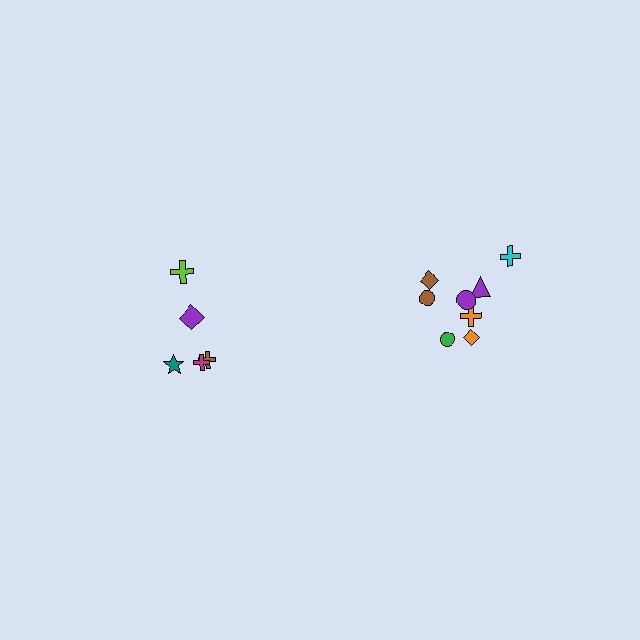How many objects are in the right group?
There are 8 objects.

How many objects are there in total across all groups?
There are 13 objects.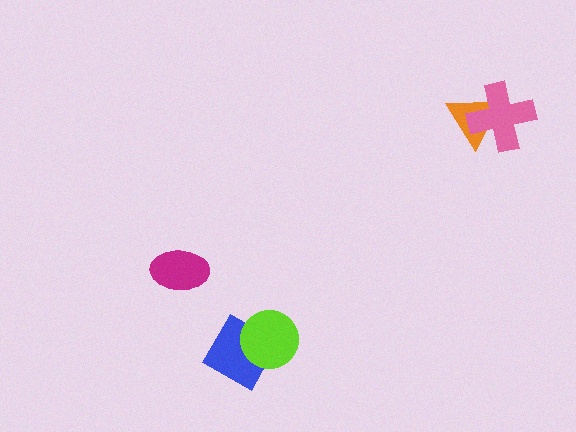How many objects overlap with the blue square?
1 object overlaps with the blue square.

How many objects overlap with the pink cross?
1 object overlaps with the pink cross.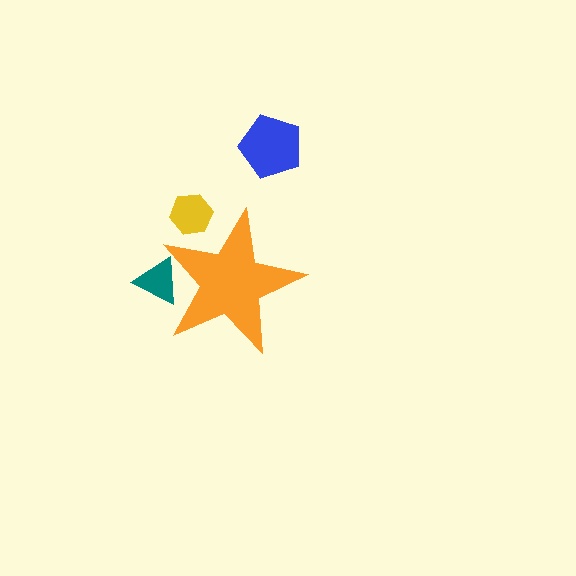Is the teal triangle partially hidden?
Yes, the teal triangle is partially hidden behind the orange star.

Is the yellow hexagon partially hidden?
Yes, the yellow hexagon is partially hidden behind the orange star.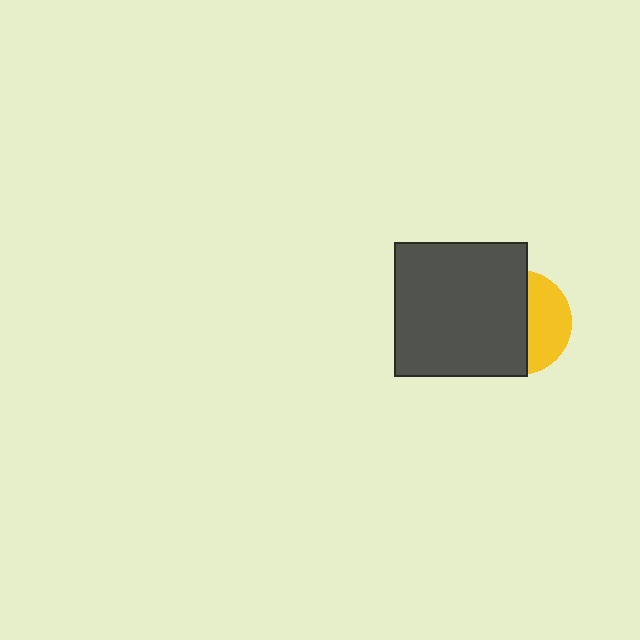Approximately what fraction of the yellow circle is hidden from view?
Roughly 60% of the yellow circle is hidden behind the dark gray square.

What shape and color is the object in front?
The object in front is a dark gray square.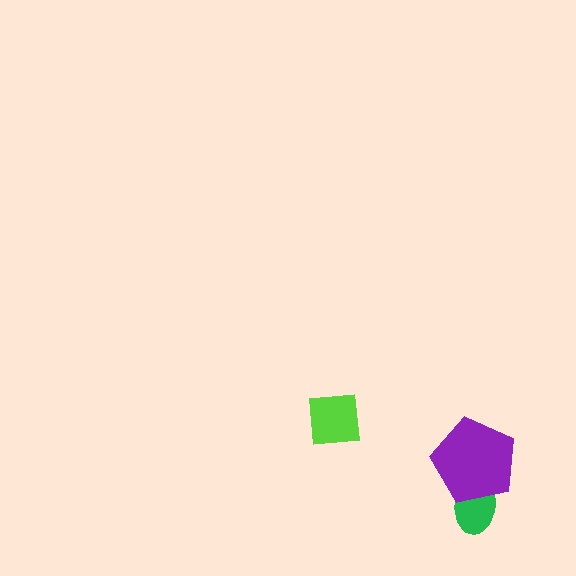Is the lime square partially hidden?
No, no other shape covers it.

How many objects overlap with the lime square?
0 objects overlap with the lime square.